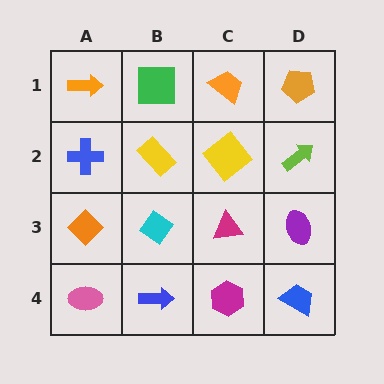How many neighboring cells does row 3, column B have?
4.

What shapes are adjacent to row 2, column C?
An orange trapezoid (row 1, column C), a magenta triangle (row 3, column C), a yellow rectangle (row 2, column B), a lime arrow (row 2, column D).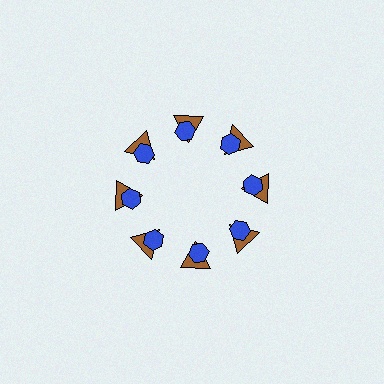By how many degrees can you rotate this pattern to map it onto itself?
The pattern maps onto itself every 45 degrees of rotation.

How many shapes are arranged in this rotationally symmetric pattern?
There are 16 shapes, arranged in 8 groups of 2.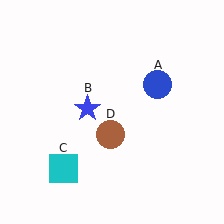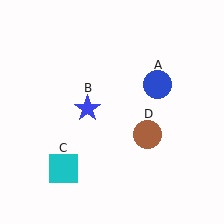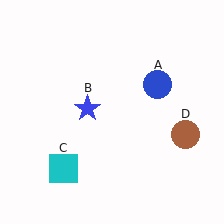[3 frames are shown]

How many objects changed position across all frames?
1 object changed position: brown circle (object D).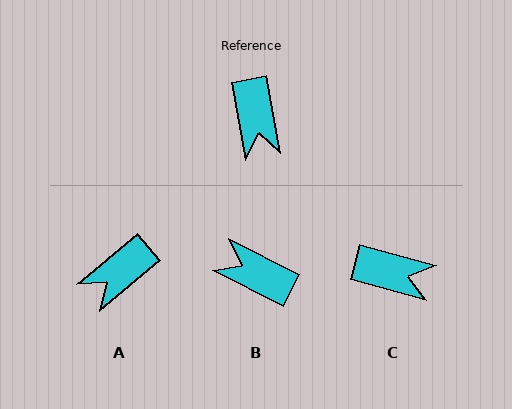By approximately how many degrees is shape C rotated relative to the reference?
Approximately 64 degrees counter-clockwise.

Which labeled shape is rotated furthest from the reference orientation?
B, about 128 degrees away.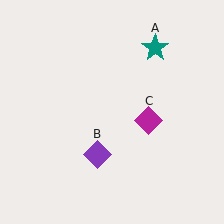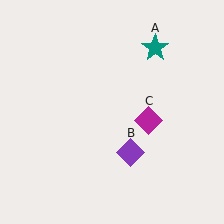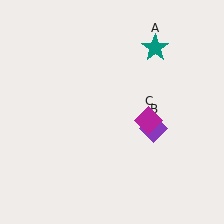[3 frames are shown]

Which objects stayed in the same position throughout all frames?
Teal star (object A) and magenta diamond (object C) remained stationary.